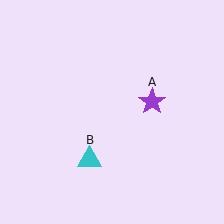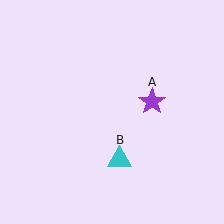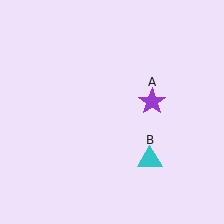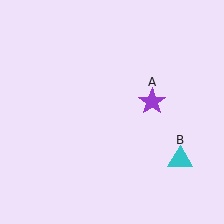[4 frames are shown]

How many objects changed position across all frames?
1 object changed position: cyan triangle (object B).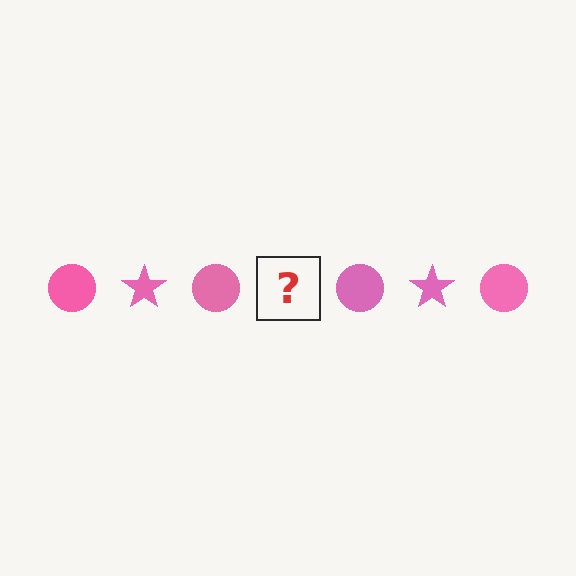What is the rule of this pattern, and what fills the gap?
The rule is that the pattern cycles through circle, star shapes in pink. The gap should be filled with a pink star.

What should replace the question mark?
The question mark should be replaced with a pink star.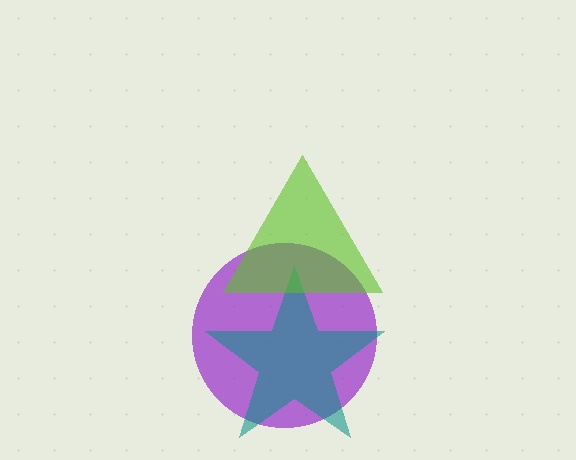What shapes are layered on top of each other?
The layered shapes are: a purple circle, a teal star, a lime triangle.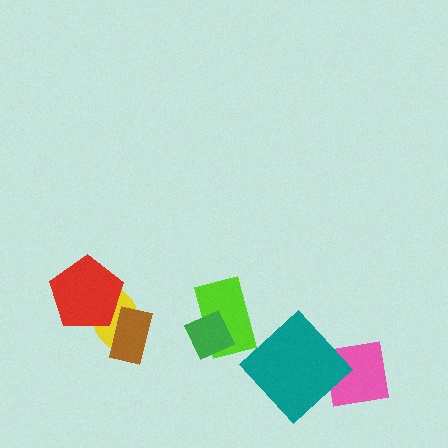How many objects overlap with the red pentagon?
1 object overlaps with the red pentagon.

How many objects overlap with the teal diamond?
1 object overlaps with the teal diamond.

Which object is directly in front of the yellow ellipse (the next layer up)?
The brown rectangle is directly in front of the yellow ellipse.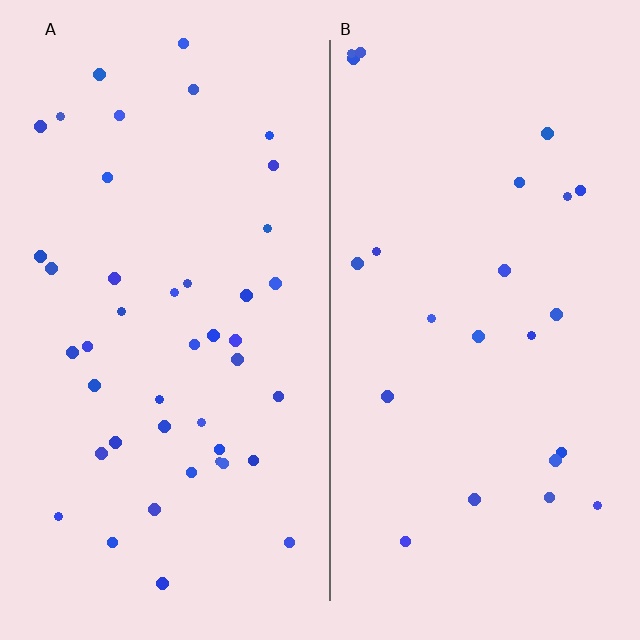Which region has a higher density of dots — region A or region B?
A (the left).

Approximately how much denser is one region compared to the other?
Approximately 1.8× — region A over region B.